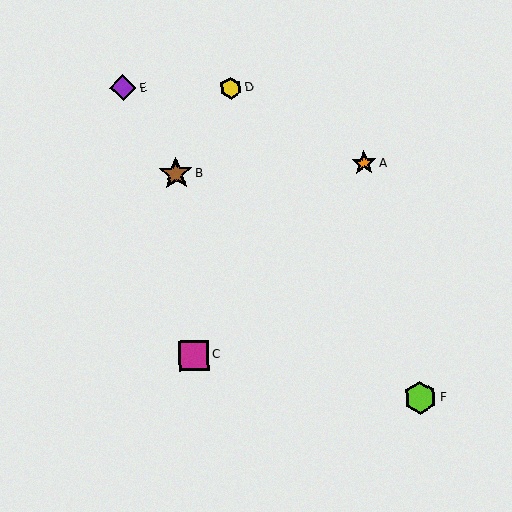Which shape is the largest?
The lime hexagon (labeled F) is the largest.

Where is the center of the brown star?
The center of the brown star is at (176, 173).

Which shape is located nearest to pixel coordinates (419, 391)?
The lime hexagon (labeled F) at (420, 398) is nearest to that location.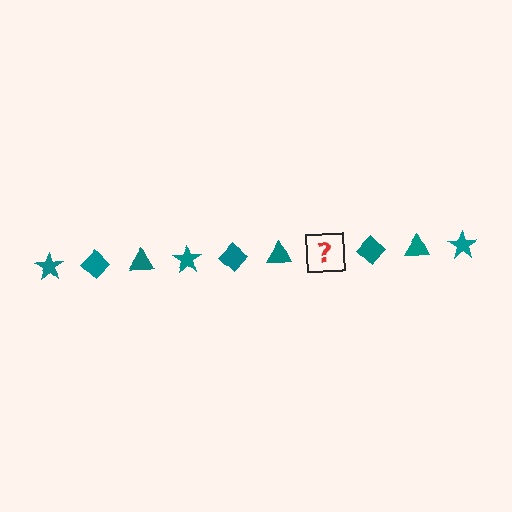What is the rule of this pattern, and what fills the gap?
The rule is that the pattern cycles through star, diamond, triangle shapes in teal. The gap should be filled with a teal star.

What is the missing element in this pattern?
The missing element is a teal star.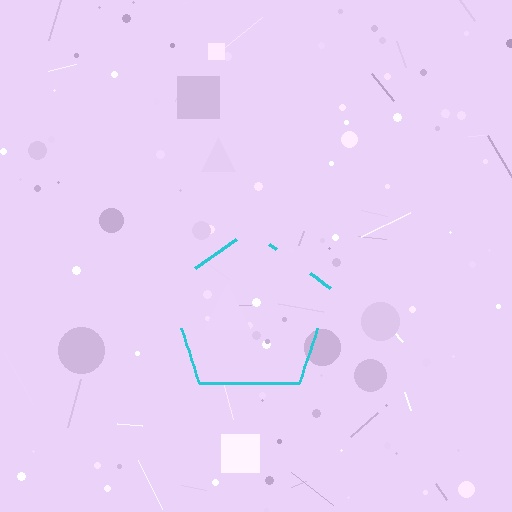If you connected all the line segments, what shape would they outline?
They would outline a pentagon.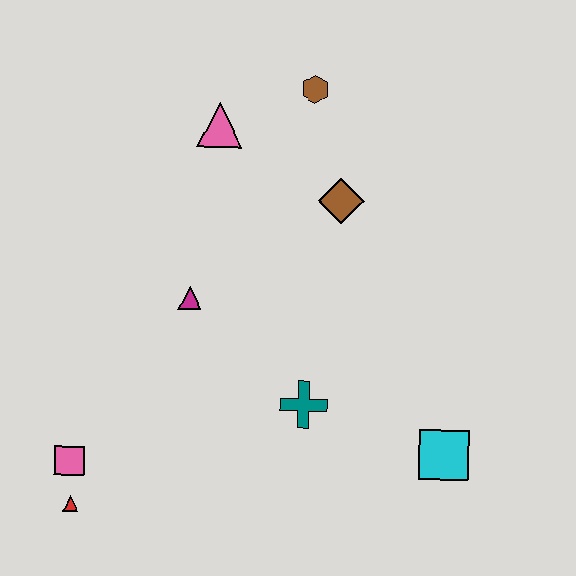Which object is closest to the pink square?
The red triangle is closest to the pink square.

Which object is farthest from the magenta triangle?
The cyan square is farthest from the magenta triangle.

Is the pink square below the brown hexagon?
Yes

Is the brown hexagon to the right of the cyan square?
No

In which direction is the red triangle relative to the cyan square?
The red triangle is to the left of the cyan square.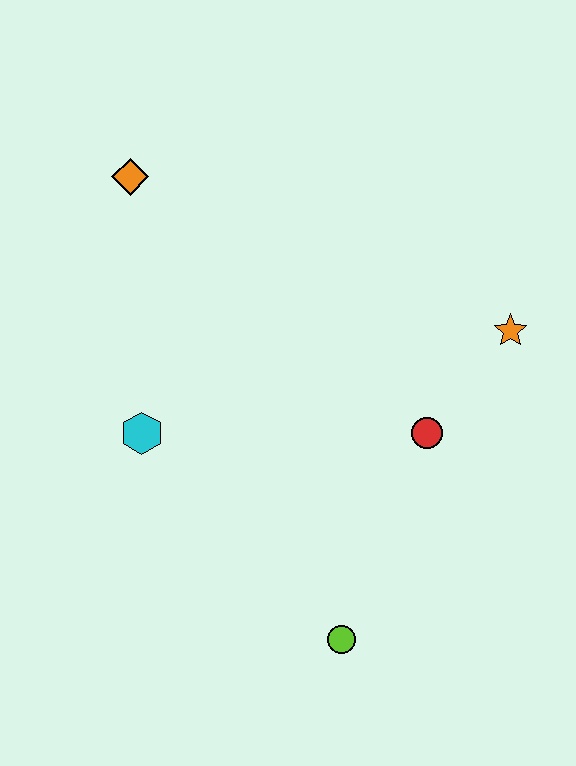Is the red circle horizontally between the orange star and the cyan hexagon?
Yes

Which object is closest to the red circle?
The orange star is closest to the red circle.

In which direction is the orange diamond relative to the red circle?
The orange diamond is to the left of the red circle.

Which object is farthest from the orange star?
The orange diamond is farthest from the orange star.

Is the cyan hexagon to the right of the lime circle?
No